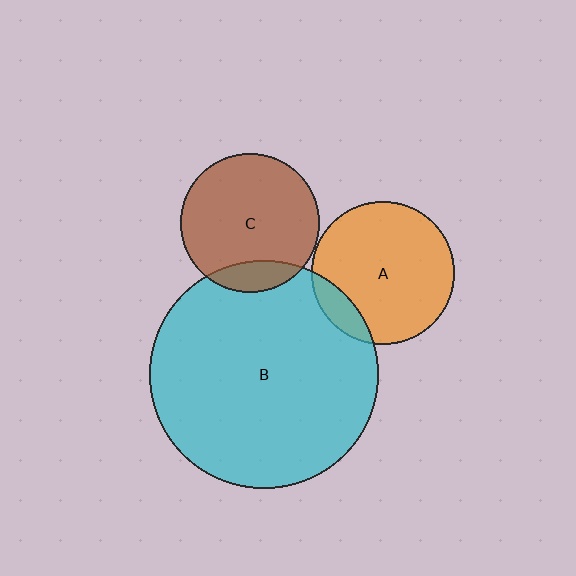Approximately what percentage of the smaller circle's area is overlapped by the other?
Approximately 15%.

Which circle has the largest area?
Circle B (cyan).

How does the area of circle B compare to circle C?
Approximately 2.7 times.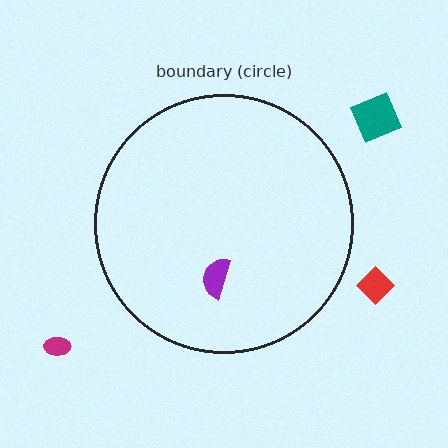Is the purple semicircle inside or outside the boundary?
Inside.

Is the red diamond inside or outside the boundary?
Outside.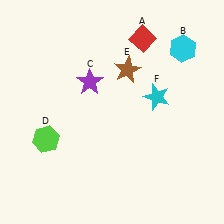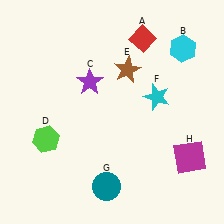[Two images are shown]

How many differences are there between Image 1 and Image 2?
There are 2 differences between the two images.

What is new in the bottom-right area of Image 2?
A magenta square (H) was added in the bottom-right area of Image 2.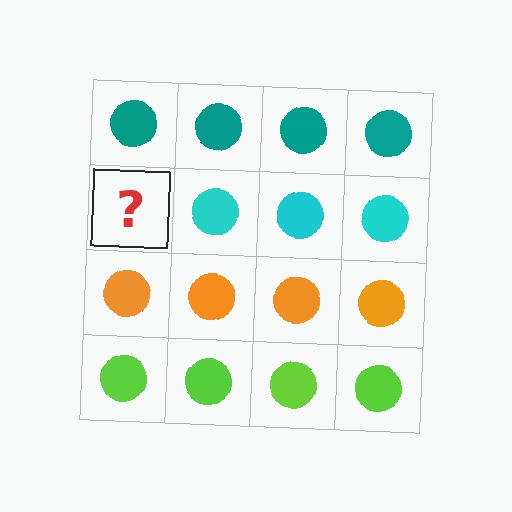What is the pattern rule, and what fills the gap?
The rule is that each row has a consistent color. The gap should be filled with a cyan circle.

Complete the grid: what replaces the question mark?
The question mark should be replaced with a cyan circle.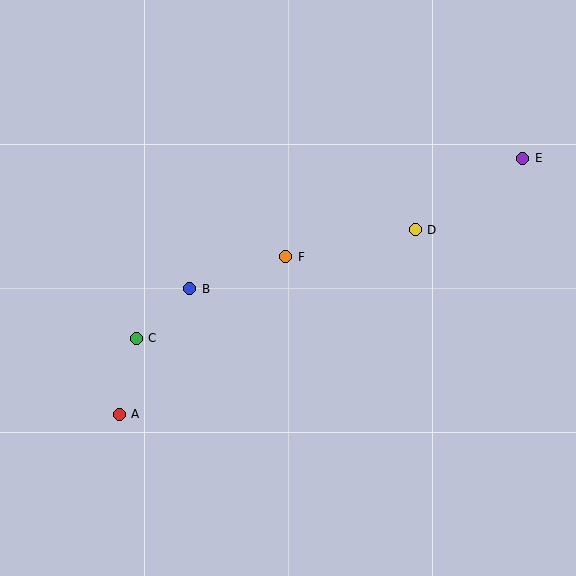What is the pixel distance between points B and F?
The distance between B and F is 101 pixels.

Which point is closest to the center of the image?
Point F at (286, 257) is closest to the center.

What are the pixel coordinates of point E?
Point E is at (523, 158).